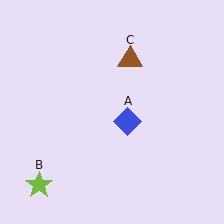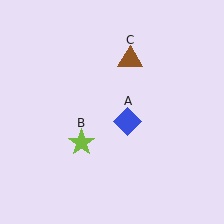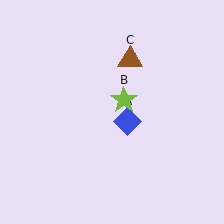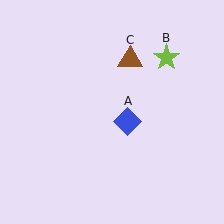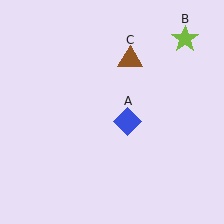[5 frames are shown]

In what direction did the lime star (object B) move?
The lime star (object B) moved up and to the right.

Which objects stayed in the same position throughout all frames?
Blue diamond (object A) and brown triangle (object C) remained stationary.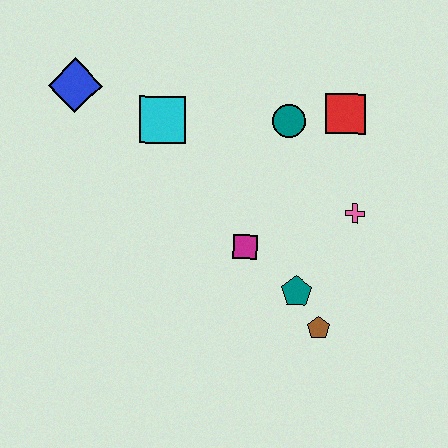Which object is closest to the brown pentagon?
The teal pentagon is closest to the brown pentagon.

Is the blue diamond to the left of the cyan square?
Yes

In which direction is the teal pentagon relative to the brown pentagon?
The teal pentagon is above the brown pentagon.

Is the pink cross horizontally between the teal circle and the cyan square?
No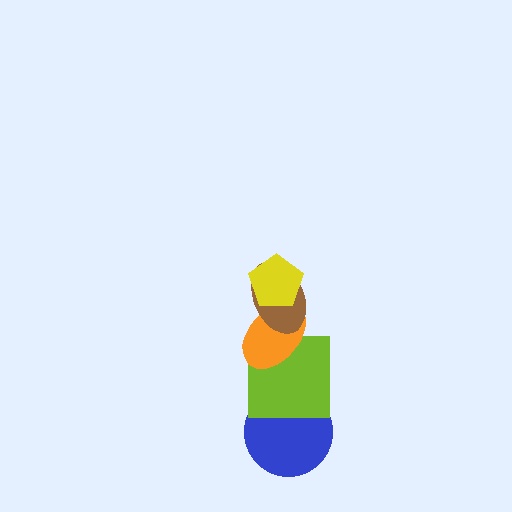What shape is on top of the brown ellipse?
The yellow pentagon is on top of the brown ellipse.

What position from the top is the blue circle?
The blue circle is 5th from the top.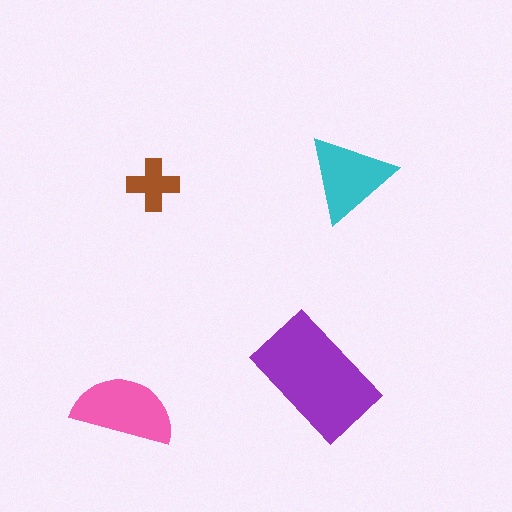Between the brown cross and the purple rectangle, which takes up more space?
The purple rectangle.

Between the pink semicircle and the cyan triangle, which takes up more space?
The pink semicircle.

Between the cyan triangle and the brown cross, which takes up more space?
The cyan triangle.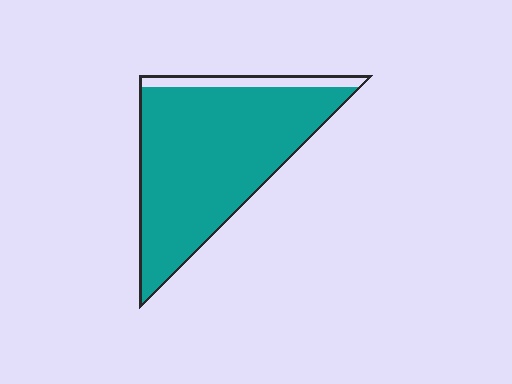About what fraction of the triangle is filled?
About nine tenths (9/10).